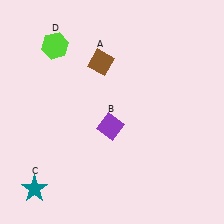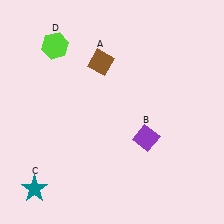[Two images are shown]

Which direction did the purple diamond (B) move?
The purple diamond (B) moved right.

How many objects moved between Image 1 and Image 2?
1 object moved between the two images.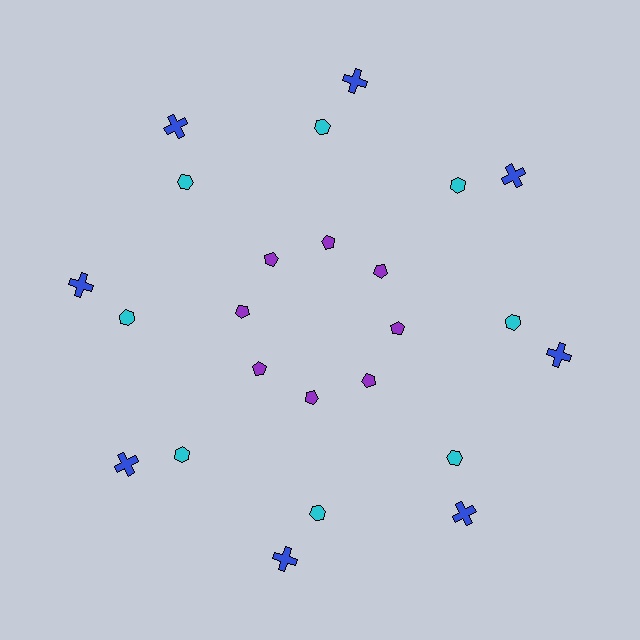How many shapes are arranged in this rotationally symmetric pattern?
There are 24 shapes, arranged in 8 groups of 3.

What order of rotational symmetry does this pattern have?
This pattern has 8-fold rotational symmetry.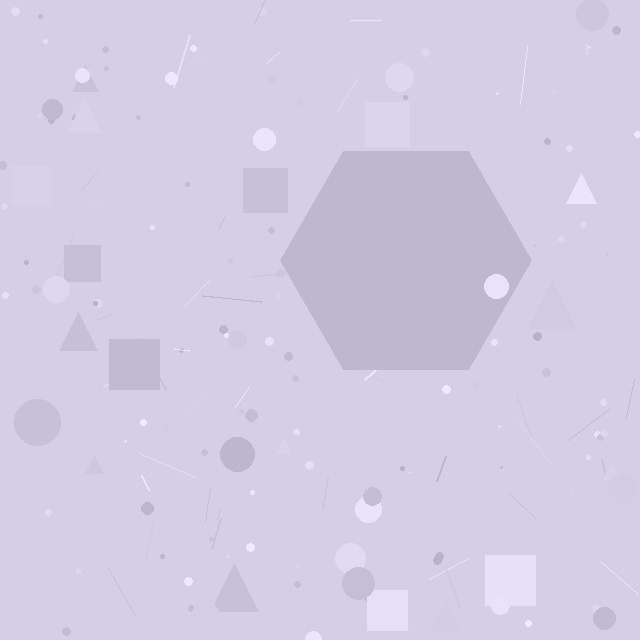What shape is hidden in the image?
A hexagon is hidden in the image.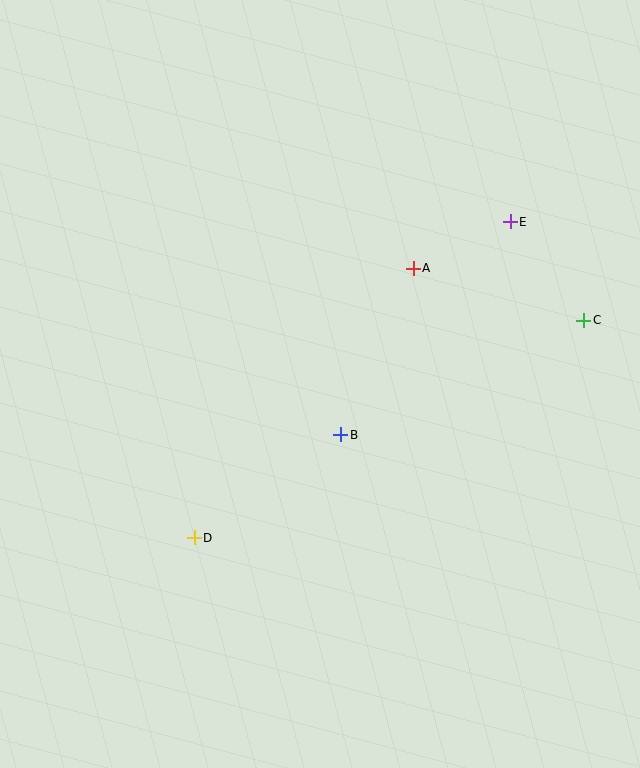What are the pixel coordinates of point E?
Point E is at (510, 222).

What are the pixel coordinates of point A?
Point A is at (413, 268).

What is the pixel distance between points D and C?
The distance between D and C is 446 pixels.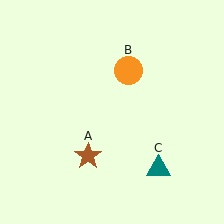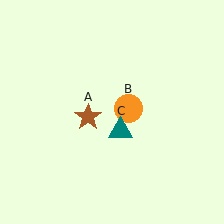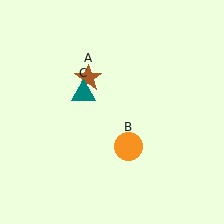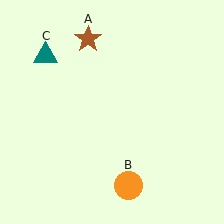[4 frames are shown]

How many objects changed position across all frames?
3 objects changed position: brown star (object A), orange circle (object B), teal triangle (object C).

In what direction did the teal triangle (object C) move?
The teal triangle (object C) moved up and to the left.